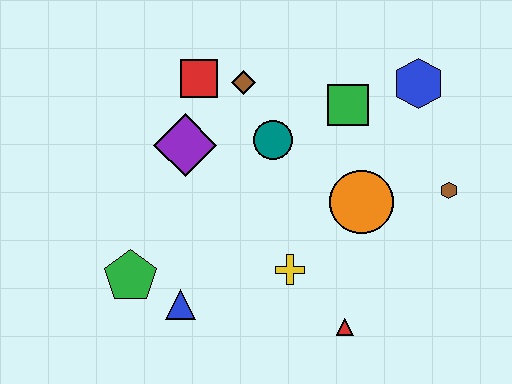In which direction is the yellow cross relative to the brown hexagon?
The yellow cross is to the left of the brown hexagon.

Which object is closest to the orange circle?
The brown hexagon is closest to the orange circle.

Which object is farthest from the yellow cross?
The blue hexagon is farthest from the yellow cross.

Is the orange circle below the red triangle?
No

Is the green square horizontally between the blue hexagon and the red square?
Yes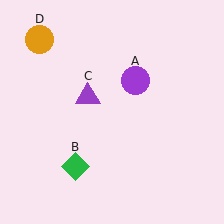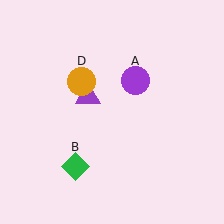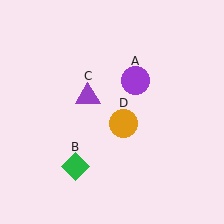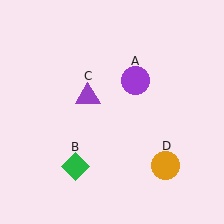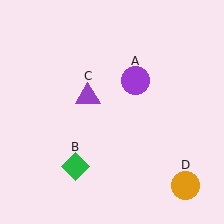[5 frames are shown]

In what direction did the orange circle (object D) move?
The orange circle (object D) moved down and to the right.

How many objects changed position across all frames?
1 object changed position: orange circle (object D).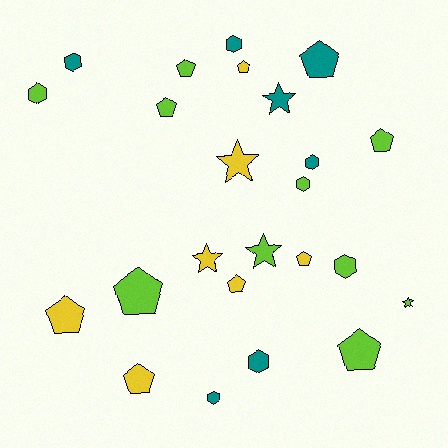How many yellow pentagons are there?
There are 5 yellow pentagons.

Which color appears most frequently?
Lime, with 10 objects.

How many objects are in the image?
There are 24 objects.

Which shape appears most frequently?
Pentagon, with 11 objects.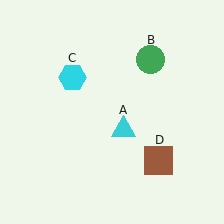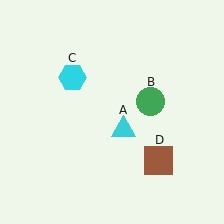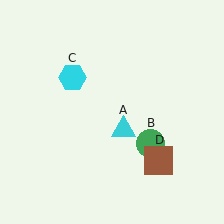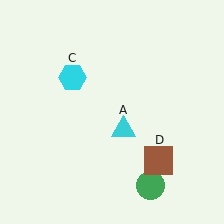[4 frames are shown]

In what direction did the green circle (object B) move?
The green circle (object B) moved down.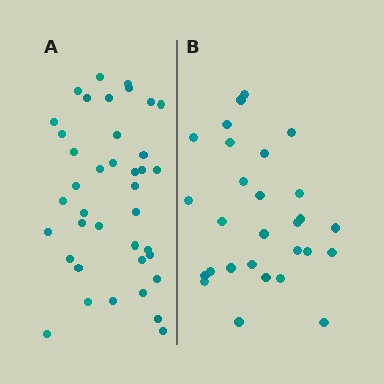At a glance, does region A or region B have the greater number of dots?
Region A (the left region) has more dots.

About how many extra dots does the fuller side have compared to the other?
Region A has roughly 12 or so more dots than region B.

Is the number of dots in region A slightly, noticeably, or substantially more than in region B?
Region A has noticeably more, but not dramatically so. The ratio is roughly 1.4 to 1.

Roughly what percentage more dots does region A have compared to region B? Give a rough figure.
About 40% more.